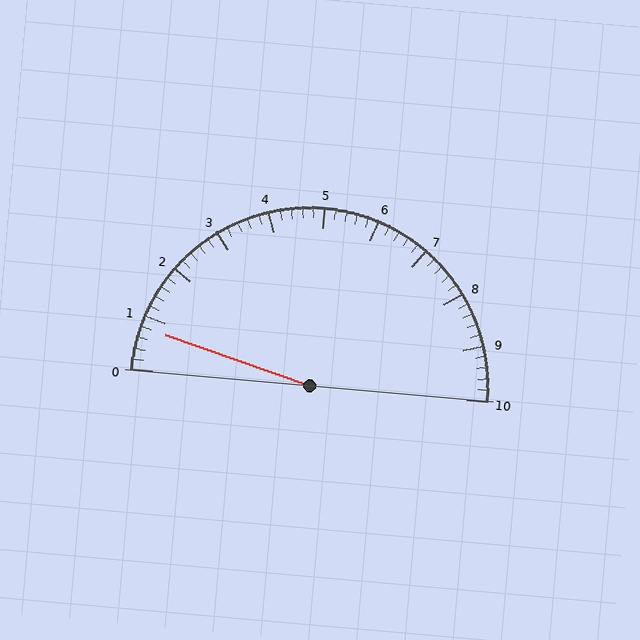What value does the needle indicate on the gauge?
The needle indicates approximately 0.8.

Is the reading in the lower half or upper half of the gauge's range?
The reading is in the lower half of the range (0 to 10).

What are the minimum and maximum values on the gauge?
The gauge ranges from 0 to 10.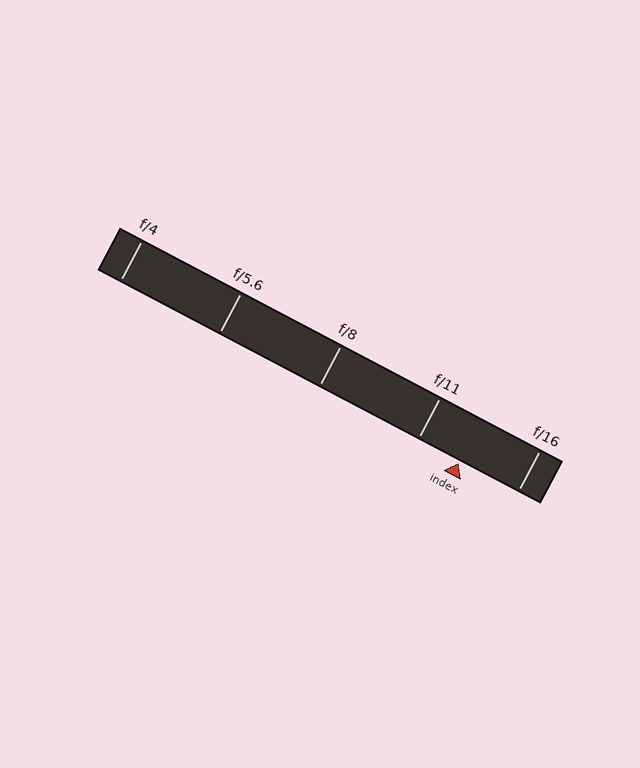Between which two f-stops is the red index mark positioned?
The index mark is between f/11 and f/16.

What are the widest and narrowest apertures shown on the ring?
The widest aperture shown is f/4 and the narrowest is f/16.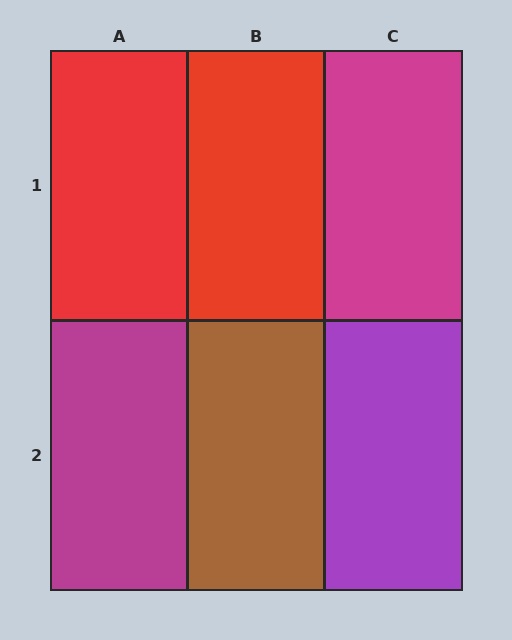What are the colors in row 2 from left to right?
Magenta, brown, purple.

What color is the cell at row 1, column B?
Red.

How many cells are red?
2 cells are red.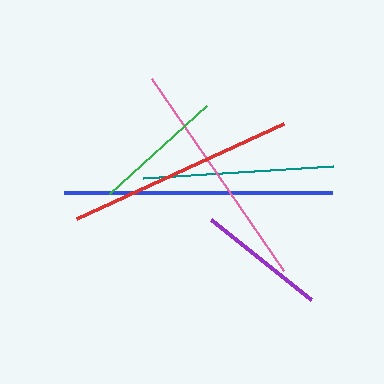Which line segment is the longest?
The blue line is the longest at approximately 269 pixels.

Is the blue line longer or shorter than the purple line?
The blue line is longer than the purple line.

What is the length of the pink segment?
The pink segment is approximately 232 pixels long.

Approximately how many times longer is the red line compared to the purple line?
The red line is approximately 1.8 times the length of the purple line.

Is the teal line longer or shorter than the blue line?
The blue line is longer than the teal line.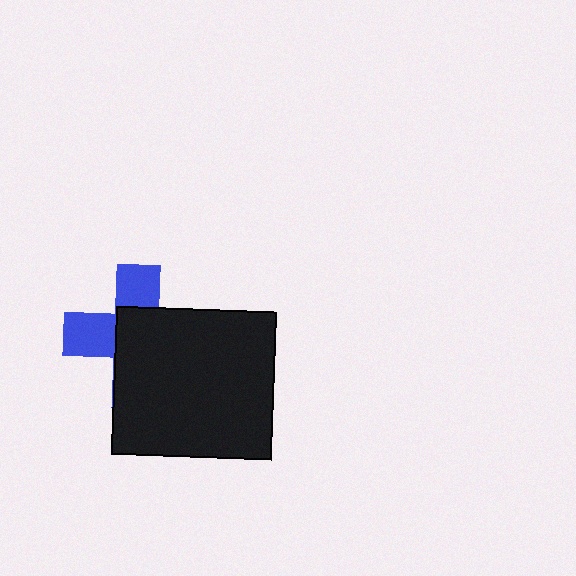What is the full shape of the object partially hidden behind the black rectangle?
The partially hidden object is a blue cross.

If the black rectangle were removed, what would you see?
You would see the complete blue cross.